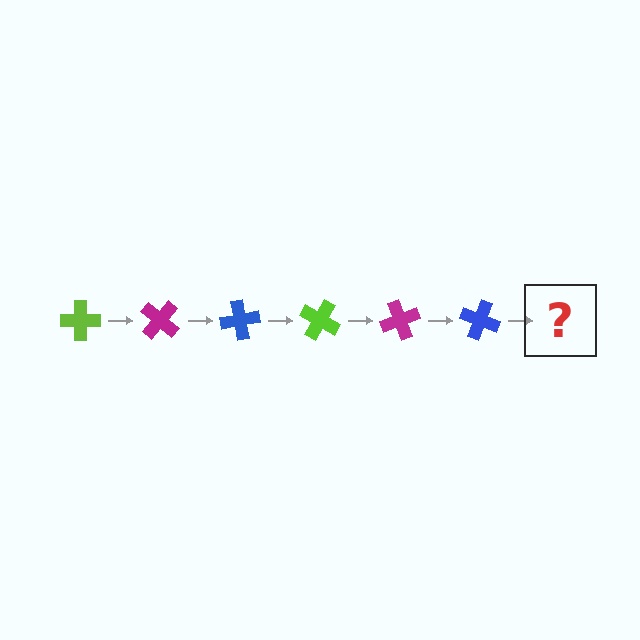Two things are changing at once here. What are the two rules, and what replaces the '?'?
The two rules are that it rotates 40 degrees each step and the color cycles through lime, magenta, and blue. The '?' should be a lime cross, rotated 240 degrees from the start.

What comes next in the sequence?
The next element should be a lime cross, rotated 240 degrees from the start.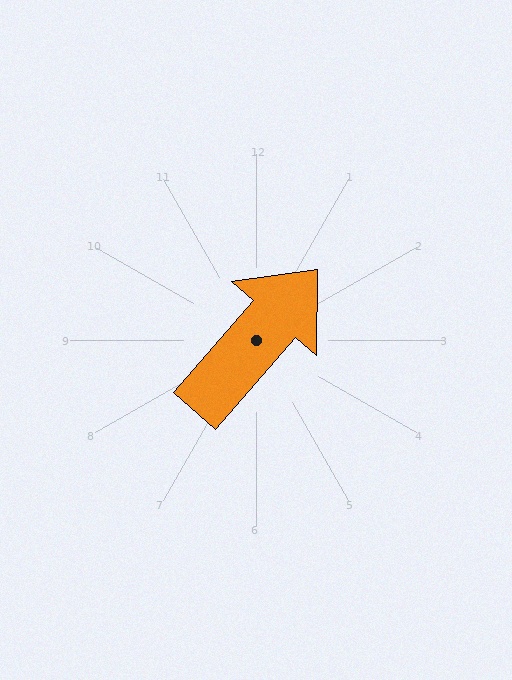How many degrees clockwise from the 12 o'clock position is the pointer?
Approximately 41 degrees.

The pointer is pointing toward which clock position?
Roughly 1 o'clock.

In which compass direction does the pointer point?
Northeast.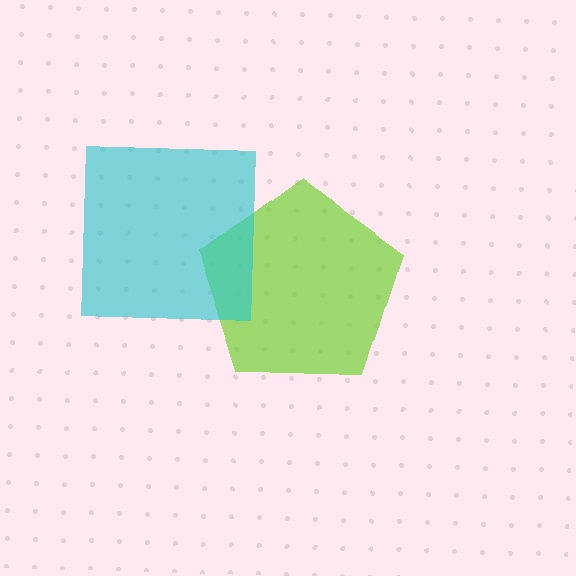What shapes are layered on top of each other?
The layered shapes are: a lime pentagon, a cyan square.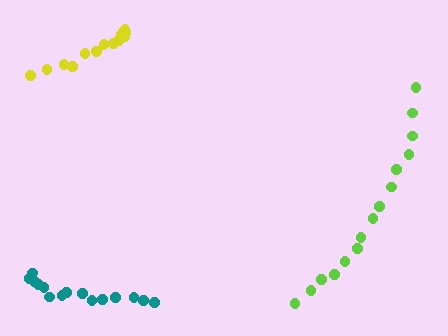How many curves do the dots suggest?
There are 3 distinct paths.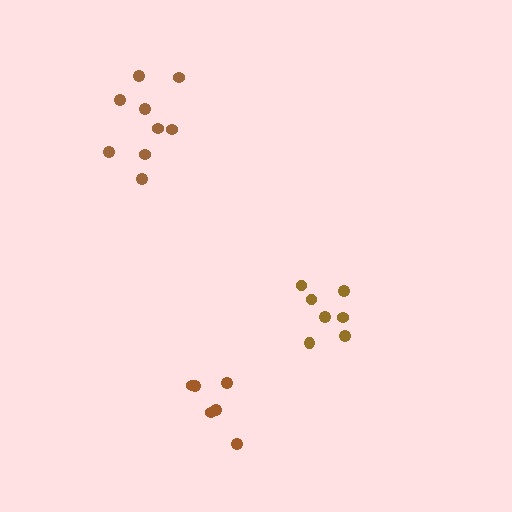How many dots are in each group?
Group 1: 6 dots, Group 2: 7 dots, Group 3: 9 dots (22 total).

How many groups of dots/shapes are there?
There are 3 groups.